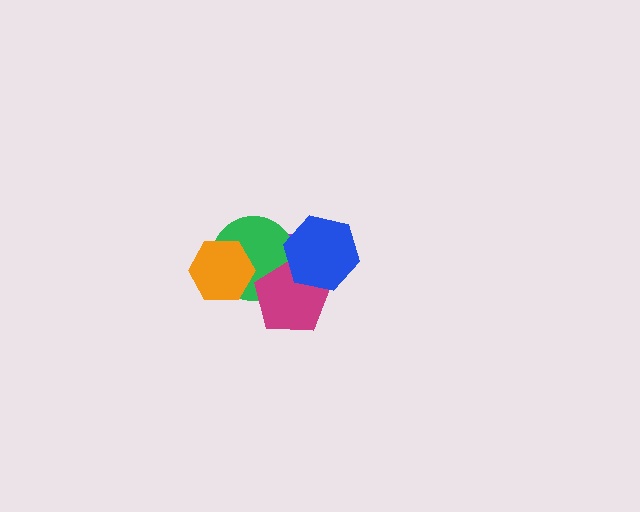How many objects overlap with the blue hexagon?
3 objects overlap with the blue hexagon.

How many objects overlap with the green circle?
4 objects overlap with the green circle.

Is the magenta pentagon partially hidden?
Yes, it is partially covered by another shape.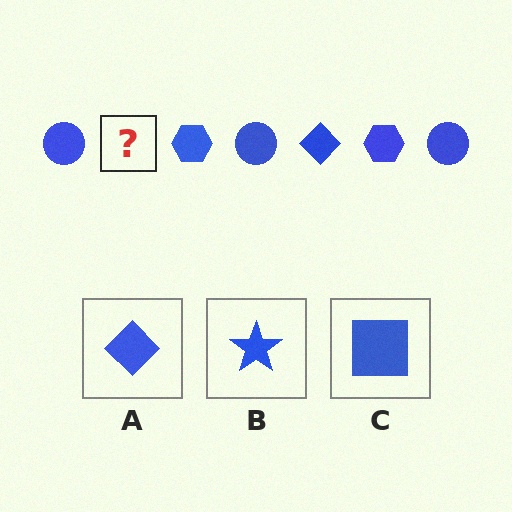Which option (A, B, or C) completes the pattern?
A.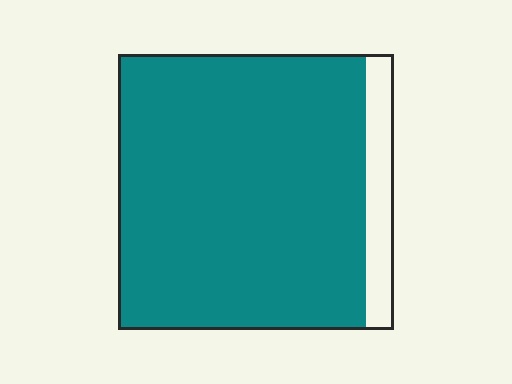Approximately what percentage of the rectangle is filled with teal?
Approximately 90%.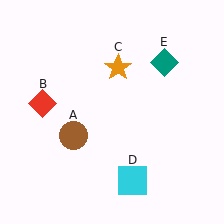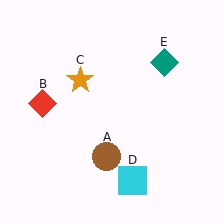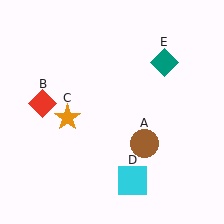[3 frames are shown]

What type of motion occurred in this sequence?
The brown circle (object A), orange star (object C) rotated counterclockwise around the center of the scene.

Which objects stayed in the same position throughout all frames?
Red diamond (object B) and cyan square (object D) and teal diamond (object E) remained stationary.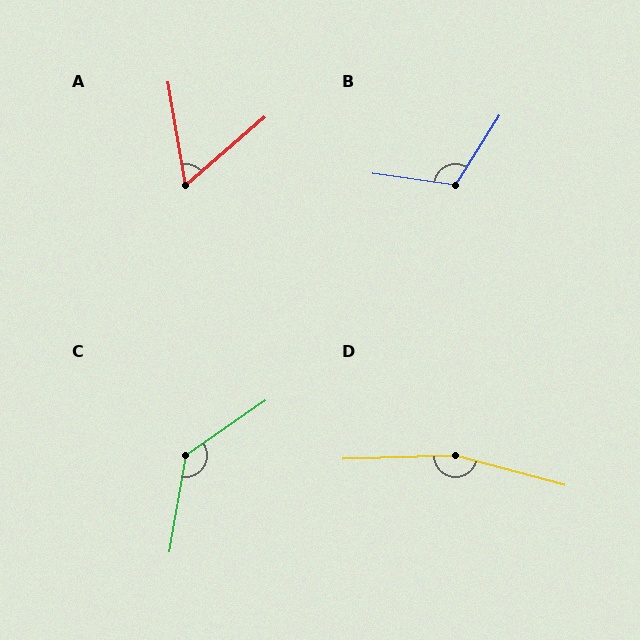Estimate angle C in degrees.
Approximately 134 degrees.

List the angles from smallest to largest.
A (59°), B (114°), C (134°), D (163°).